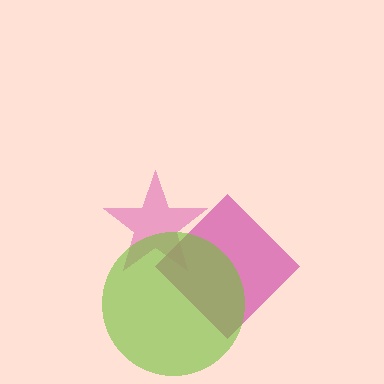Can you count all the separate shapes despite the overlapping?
Yes, there are 3 separate shapes.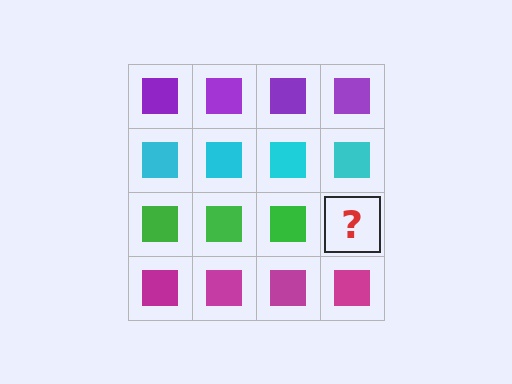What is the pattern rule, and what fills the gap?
The rule is that each row has a consistent color. The gap should be filled with a green square.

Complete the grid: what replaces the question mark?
The question mark should be replaced with a green square.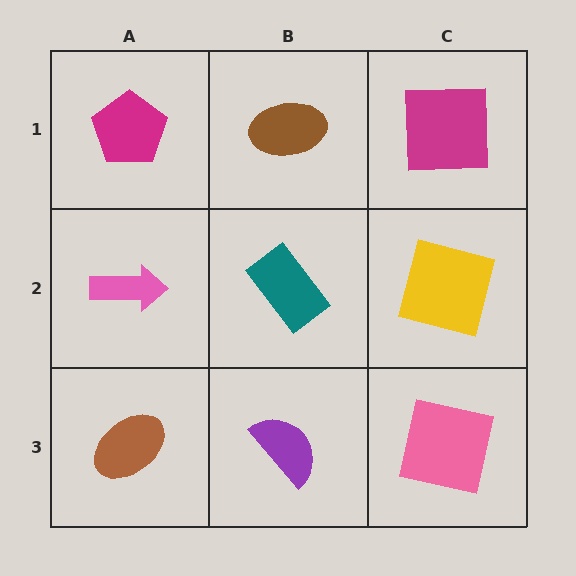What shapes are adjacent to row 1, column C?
A yellow square (row 2, column C), a brown ellipse (row 1, column B).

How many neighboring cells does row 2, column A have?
3.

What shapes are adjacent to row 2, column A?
A magenta pentagon (row 1, column A), a brown ellipse (row 3, column A), a teal rectangle (row 2, column B).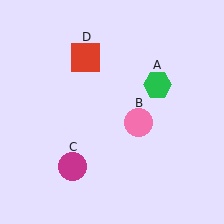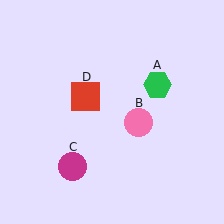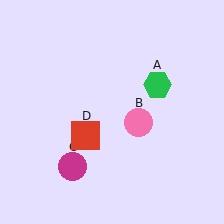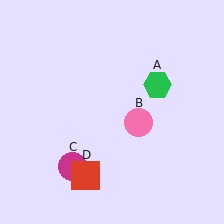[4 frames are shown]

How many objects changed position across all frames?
1 object changed position: red square (object D).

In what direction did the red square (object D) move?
The red square (object D) moved down.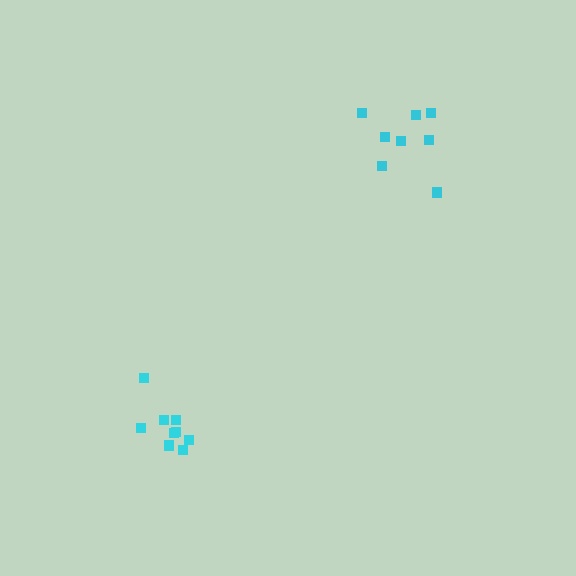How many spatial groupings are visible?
There are 2 spatial groupings.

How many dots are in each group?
Group 1: 9 dots, Group 2: 8 dots (17 total).